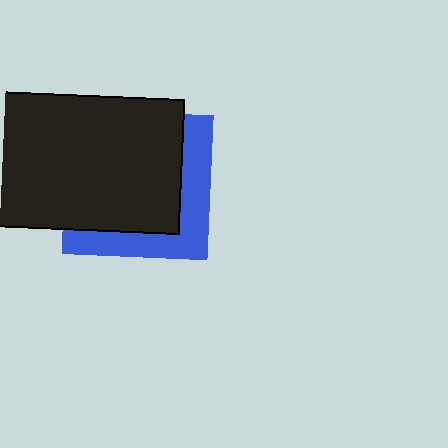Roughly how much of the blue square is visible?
A small part of it is visible (roughly 34%).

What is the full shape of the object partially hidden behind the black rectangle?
The partially hidden object is a blue square.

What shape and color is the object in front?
The object in front is a black rectangle.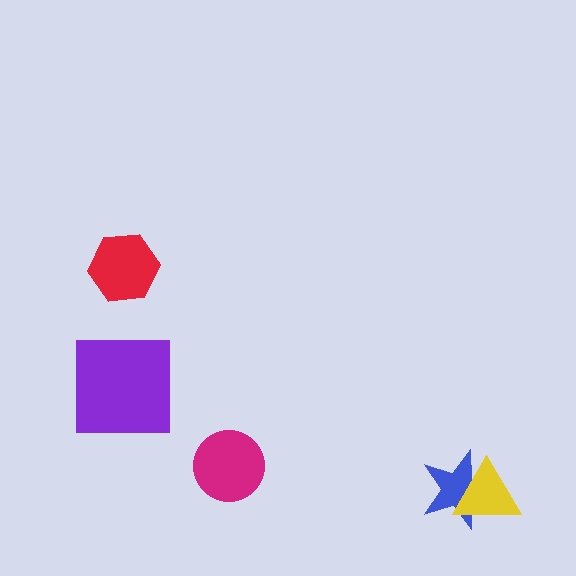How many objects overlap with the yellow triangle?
1 object overlaps with the yellow triangle.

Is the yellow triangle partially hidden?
No, no other shape covers it.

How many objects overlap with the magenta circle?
0 objects overlap with the magenta circle.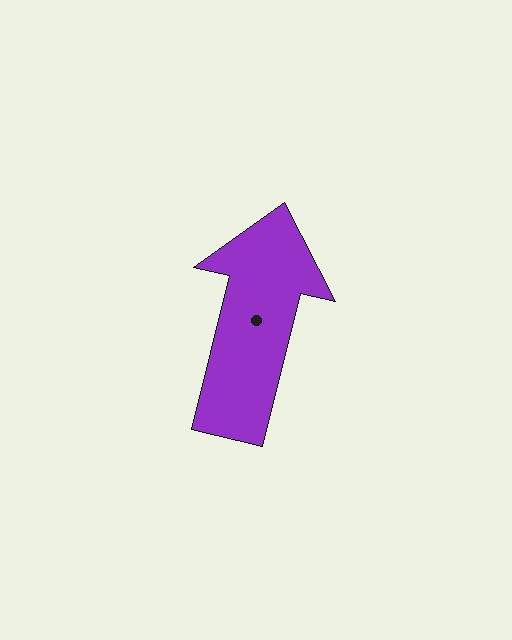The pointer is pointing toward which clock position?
Roughly 12 o'clock.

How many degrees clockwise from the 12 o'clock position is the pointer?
Approximately 14 degrees.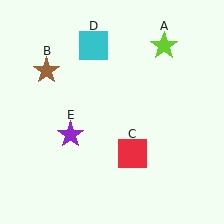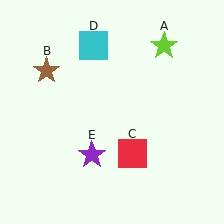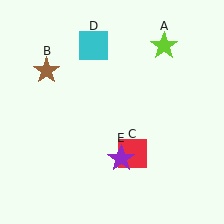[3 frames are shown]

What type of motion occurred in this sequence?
The purple star (object E) rotated counterclockwise around the center of the scene.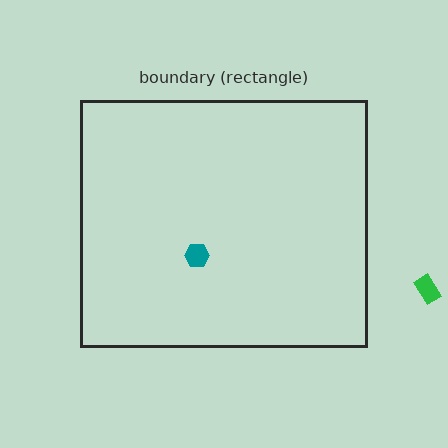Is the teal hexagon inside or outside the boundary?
Inside.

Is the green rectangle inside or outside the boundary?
Outside.